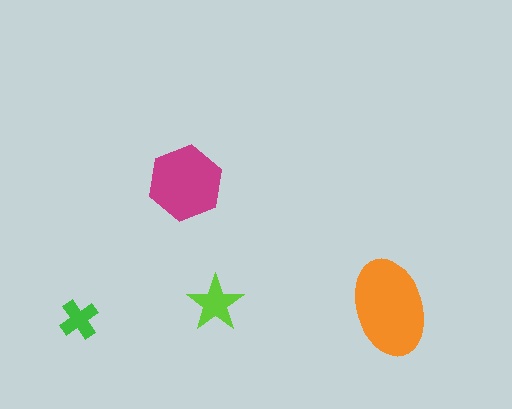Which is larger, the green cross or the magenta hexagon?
The magenta hexagon.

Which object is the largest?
The orange ellipse.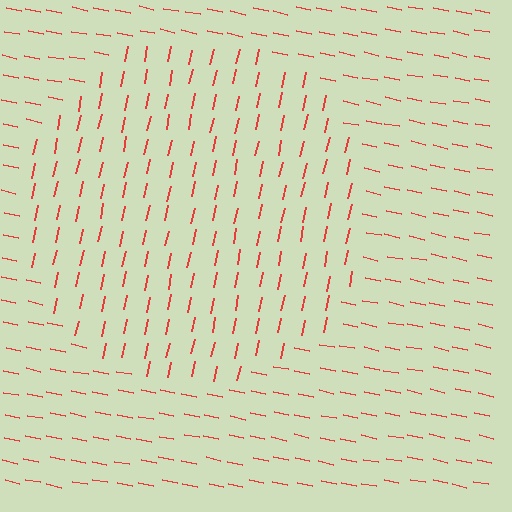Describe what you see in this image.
The image is filled with small red line segments. A circle region in the image has lines oriented differently from the surrounding lines, creating a visible texture boundary.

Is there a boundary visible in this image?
Yes, there is a texture boundary formed by a change in line orientation.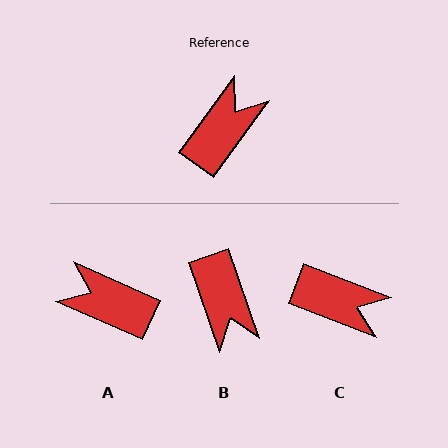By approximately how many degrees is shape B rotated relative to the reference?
Approximately 125 degrees clockwise.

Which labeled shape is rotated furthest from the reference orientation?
B, about 125 degrees away.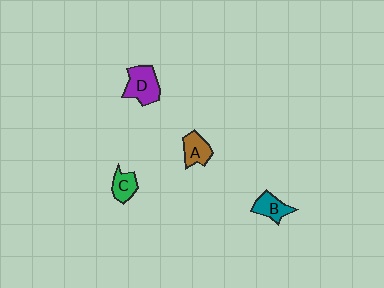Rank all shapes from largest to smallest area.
From largest to smallest: D (purple), A (brown), B (teal), C (green).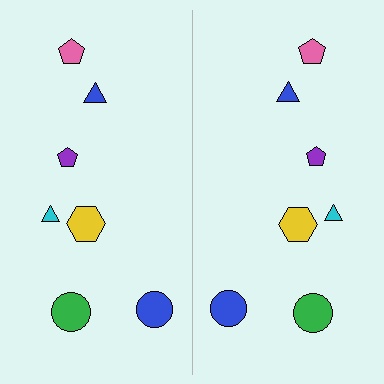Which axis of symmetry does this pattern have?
The pattern has a vertical axis of symmetry running through the center of the image.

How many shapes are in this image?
There are 14 shapes in this image.